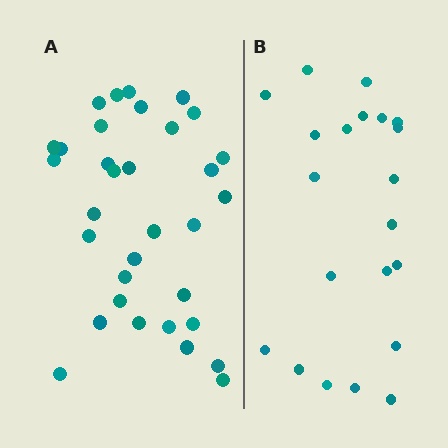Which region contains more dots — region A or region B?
Region A (the left region) has more dots.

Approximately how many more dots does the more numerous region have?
Region A has roughly 12 or so more dots than region B.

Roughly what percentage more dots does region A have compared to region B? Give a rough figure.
About 55% more.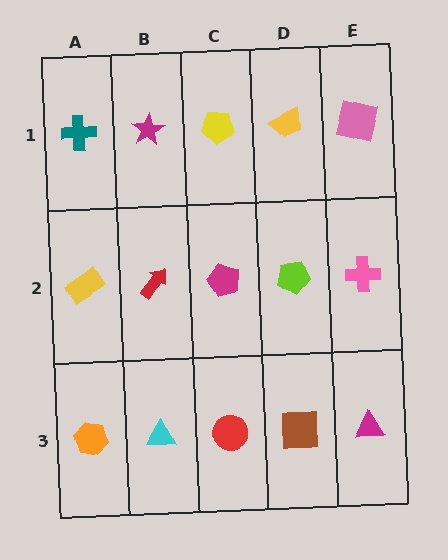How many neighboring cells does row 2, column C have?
4.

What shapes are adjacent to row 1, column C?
A magenta pentagon (row 2, column C), a magenta star (row 1, column B), a yellow trapezoid (row 1, column D).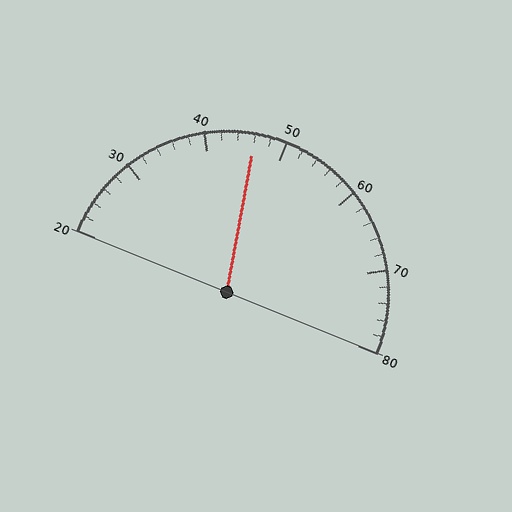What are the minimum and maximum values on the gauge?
The gauge ranges from 20 to 80.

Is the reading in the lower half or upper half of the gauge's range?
The reading is in the lower half of the range (20 to 80).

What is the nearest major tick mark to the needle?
The nearest major tick mark is 50.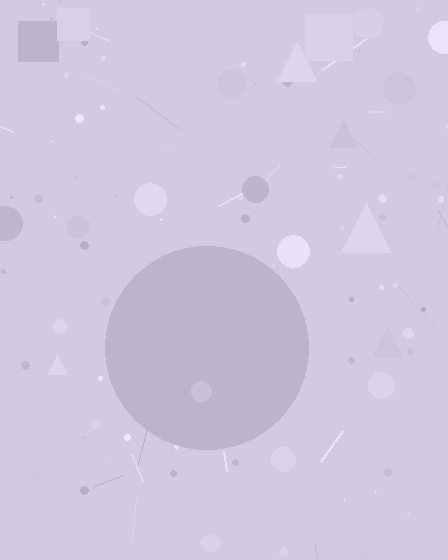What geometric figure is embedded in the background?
A circle is embedded in the background.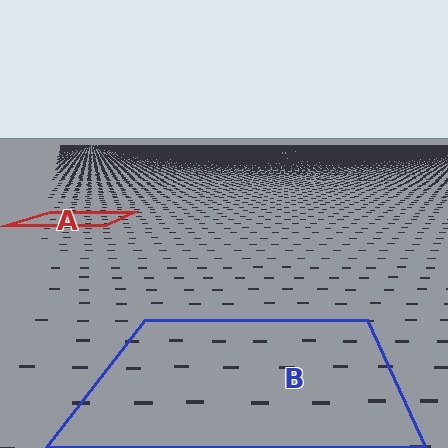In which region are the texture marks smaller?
The texture marks are smaller in region A, because it is farther away.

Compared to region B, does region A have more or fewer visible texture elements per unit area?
Region A has more texture elements per unit area — they are packed more densely because it is farther away.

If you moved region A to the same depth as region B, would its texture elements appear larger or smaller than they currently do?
They would appear larger. At a closer depth, the same texture elements are projected at a bigger on-screen size.